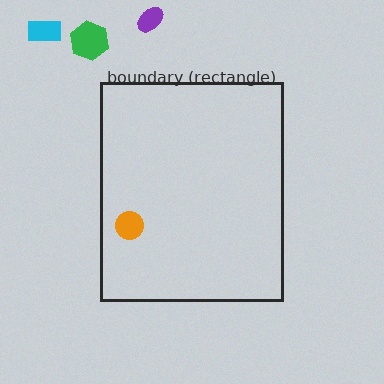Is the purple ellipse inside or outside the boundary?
Outside.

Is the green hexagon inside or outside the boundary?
Outside.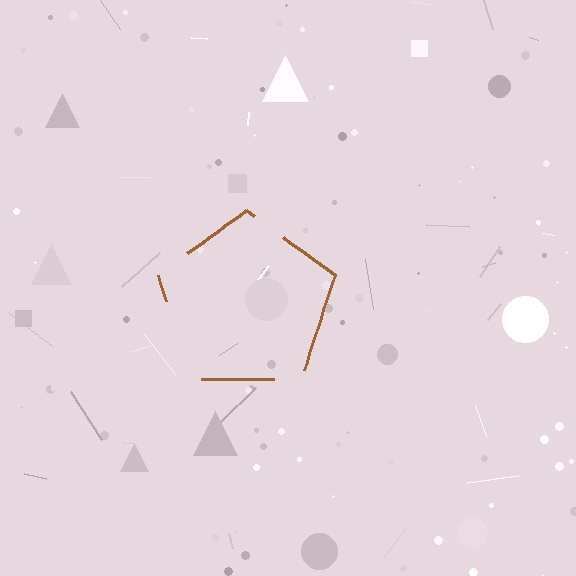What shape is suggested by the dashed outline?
The dashed outline suggests a pentagon.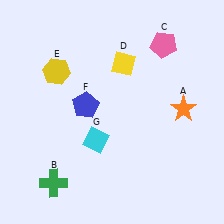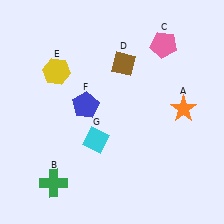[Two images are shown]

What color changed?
The diamond (D) changed from yellow in Image 1 to brown in Image 2.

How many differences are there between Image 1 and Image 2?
There is 1 difference between the two images.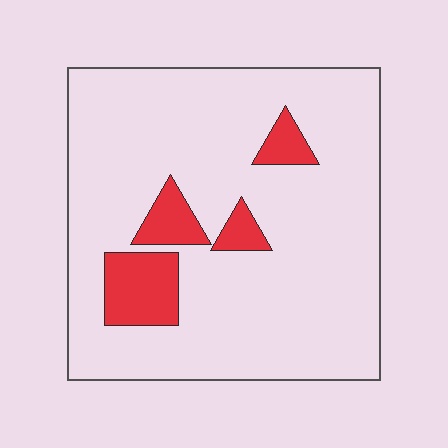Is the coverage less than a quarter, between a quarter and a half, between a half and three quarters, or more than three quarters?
Less than a quarter.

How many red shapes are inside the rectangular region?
4.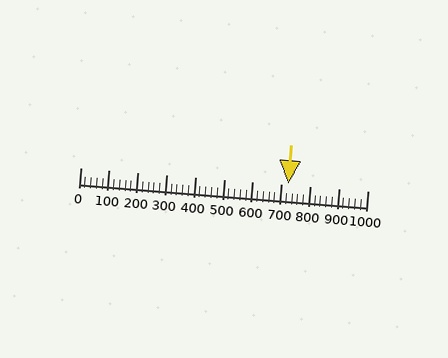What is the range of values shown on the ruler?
The ruler shows values from 0 to 1000.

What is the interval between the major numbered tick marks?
The major tick marks are spaced 100 units apart.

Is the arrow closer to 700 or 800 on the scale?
The arrow is closer to 700.